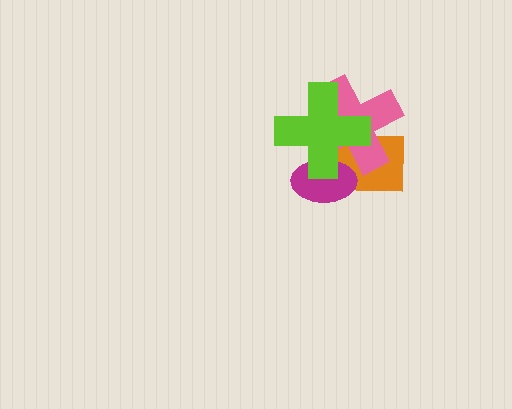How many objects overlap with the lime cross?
3 objects overlap with the lime cross.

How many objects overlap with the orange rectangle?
3 objects overlap with the orange rectangle.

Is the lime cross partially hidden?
No, no other shape covers it.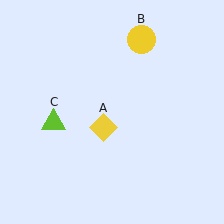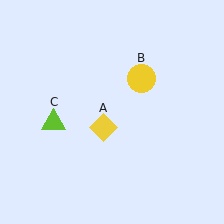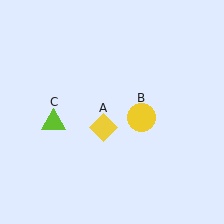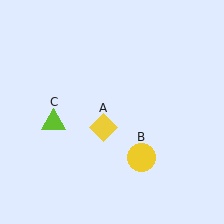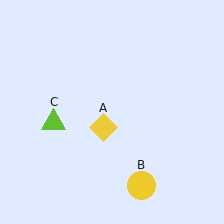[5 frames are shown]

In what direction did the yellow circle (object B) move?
The yellow circle (object B) moved down.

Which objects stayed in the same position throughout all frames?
Yellow diamond (object A) and lime triangle (object C) remained stationary.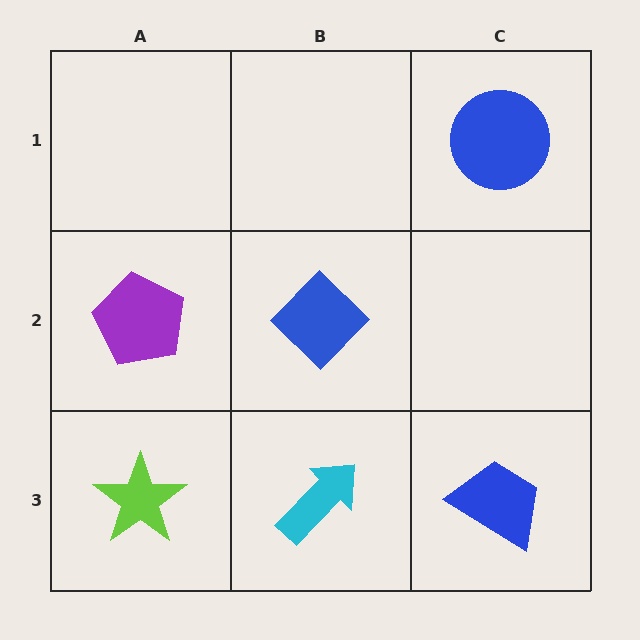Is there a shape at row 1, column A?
No, that cell is empty.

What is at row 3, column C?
A blue trapezoid.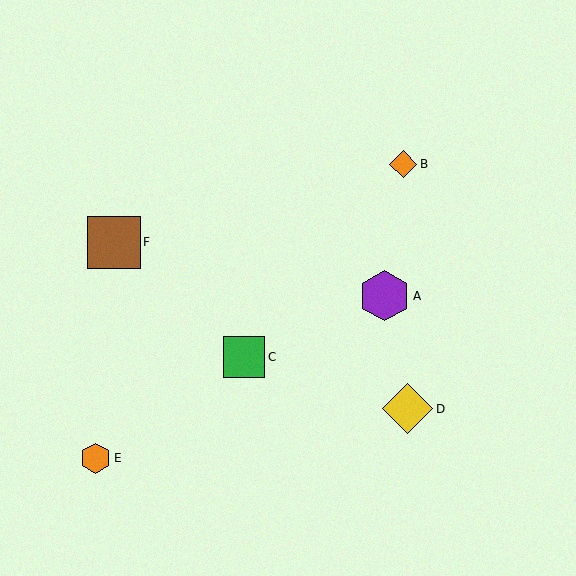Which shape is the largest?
The brown square (labeled F) is the largest.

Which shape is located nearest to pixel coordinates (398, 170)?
The orange diamond (labeled B) at (403, 164) is nearest to that location.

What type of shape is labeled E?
Shape E is an orange hexagon.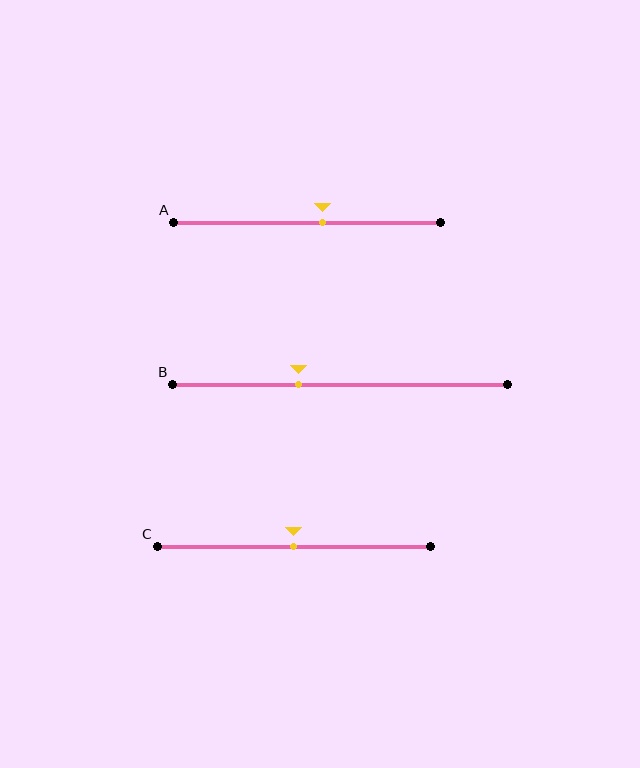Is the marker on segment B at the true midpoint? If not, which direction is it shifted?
No, the marker on segment B is shifted to the left by about 13% of the segment length.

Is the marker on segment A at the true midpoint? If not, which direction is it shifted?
No, the marker on segment A is shifted to the right by about 6% of the segment length.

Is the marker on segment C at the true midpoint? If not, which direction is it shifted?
Yes, the marker on segment C is at the true midpoint.